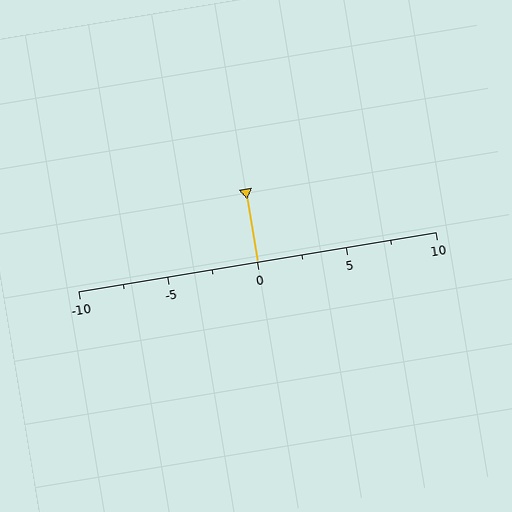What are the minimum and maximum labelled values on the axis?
The axis runs from -10 to 10.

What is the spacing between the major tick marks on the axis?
The major ticks are spaced 5 apart.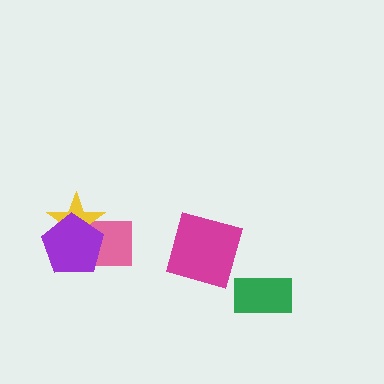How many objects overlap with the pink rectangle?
2 objects overlap with the pink rectangle.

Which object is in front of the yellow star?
The purple pentagon is in front of the yellow star.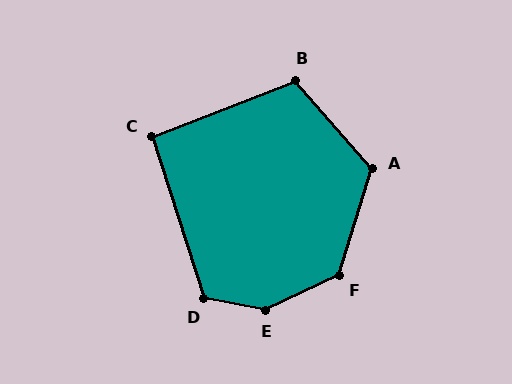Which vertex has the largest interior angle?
E, at approximately 144 degrees.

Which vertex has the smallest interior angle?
C, at approximately 94 degrees.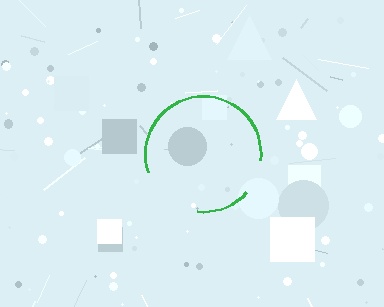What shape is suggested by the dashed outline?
The dashed outline suggests a circle.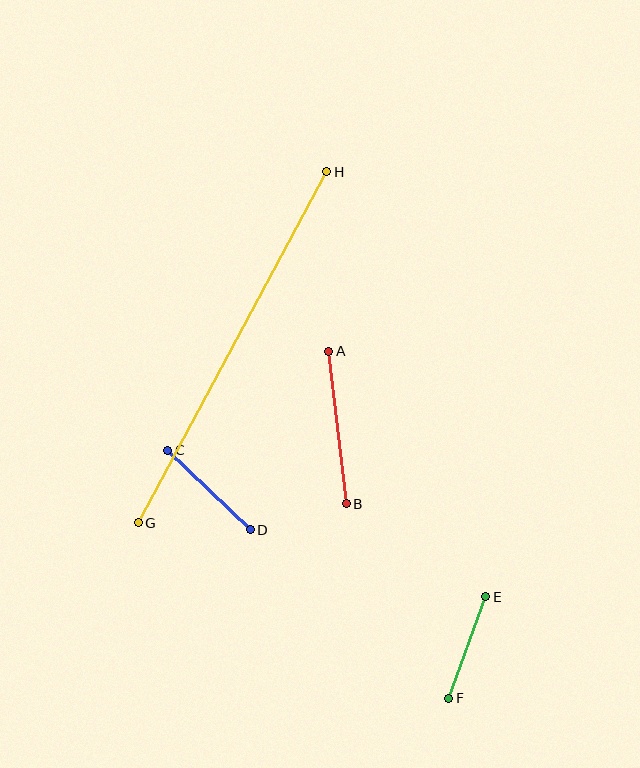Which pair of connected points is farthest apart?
Points G and H are farthest apart.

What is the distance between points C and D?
The distance is approximately 115 pixels.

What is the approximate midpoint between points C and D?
The midpoint is at approximately (209, 490) pixels.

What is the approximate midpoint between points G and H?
The midpoint is at approximately (232, 347) pixels.